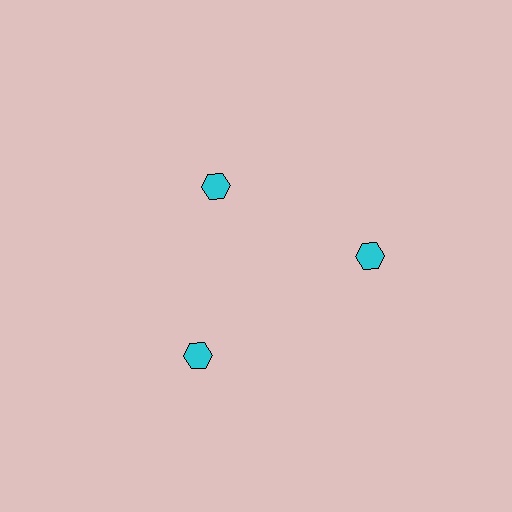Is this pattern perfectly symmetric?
No. The 3 cyan hexagons are arranged in a ring, but one element near the 11 o'clock position is pulled inward toward the center, breaking the 3-fold rotational symmetry.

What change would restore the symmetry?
The symmetry would be restored by moving it outward, back onto the ring so that all 3 hexagons sit at equal angles and equal distance from the center.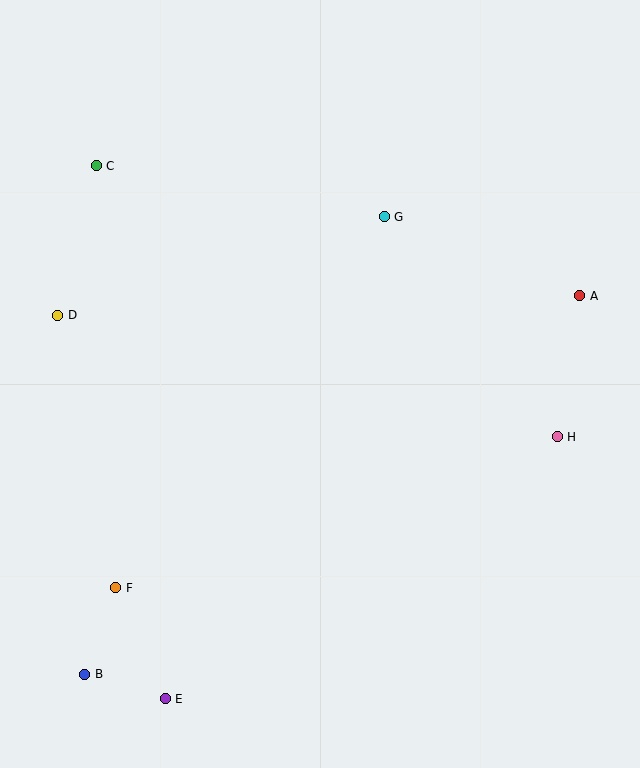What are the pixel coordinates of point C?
Point C is at (96, 166).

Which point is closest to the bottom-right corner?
Point H is closest to the bottom-right corner.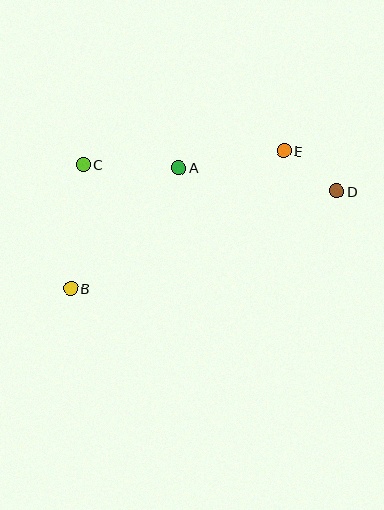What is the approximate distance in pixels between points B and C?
The distance between B and C is approximately 125 pixels.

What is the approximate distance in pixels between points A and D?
The distance between A and D is approximately 160 pixels.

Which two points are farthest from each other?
Points B and D are farthest from each other.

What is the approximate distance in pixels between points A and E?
The distance between A and E is approximately 107 pixels.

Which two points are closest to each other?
Points D and E are closest to each other.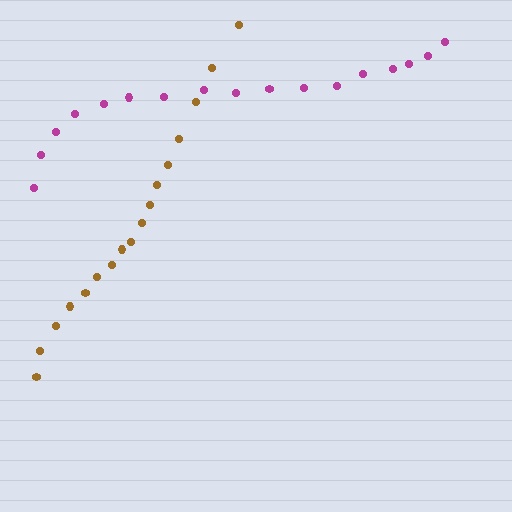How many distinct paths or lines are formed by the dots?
There are 2 distinct paths.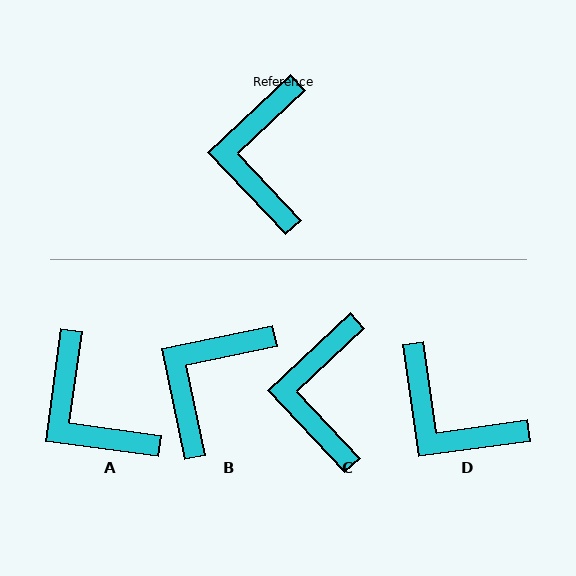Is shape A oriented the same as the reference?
No, it is off by about 39 degrees.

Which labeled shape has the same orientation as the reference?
C.